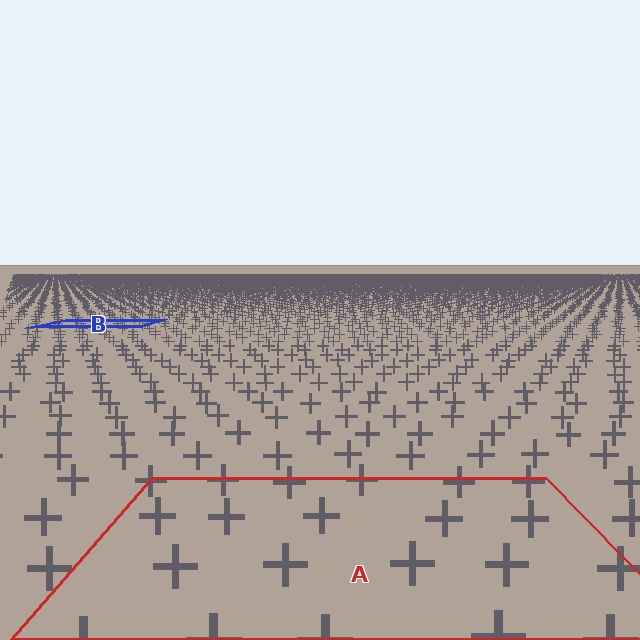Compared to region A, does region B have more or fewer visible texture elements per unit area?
Region B has more texture elements per unit area — they are packed more densely because it is farther away.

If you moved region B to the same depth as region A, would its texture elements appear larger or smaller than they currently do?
They would appear larger. At a closer depth, the same texture elements are projected at a bigger on-screen size.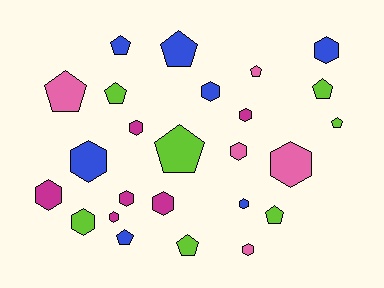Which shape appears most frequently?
Hexagon, with 14 objects.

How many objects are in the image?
There are 25 objects.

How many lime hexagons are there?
There is 1 lime hexagon.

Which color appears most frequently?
Lime, with 7 objects.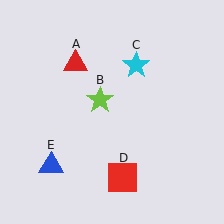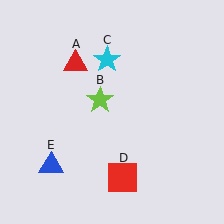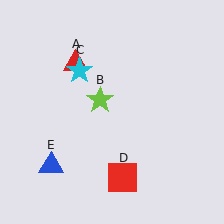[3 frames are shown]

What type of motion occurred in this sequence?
The cyan star (object C) rotated counterclockwise around the center of the scene.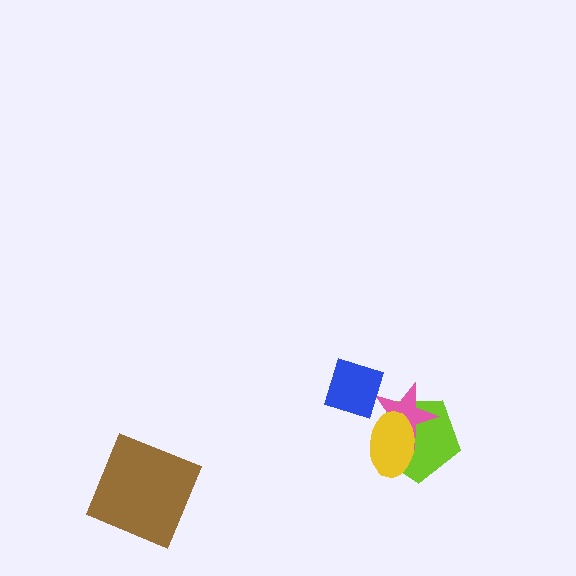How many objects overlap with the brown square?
0 objects overlap with the brown square.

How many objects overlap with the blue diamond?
1 object overlaps with the blue diamond.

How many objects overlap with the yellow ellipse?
2 objects overlap with the yellow ellipse.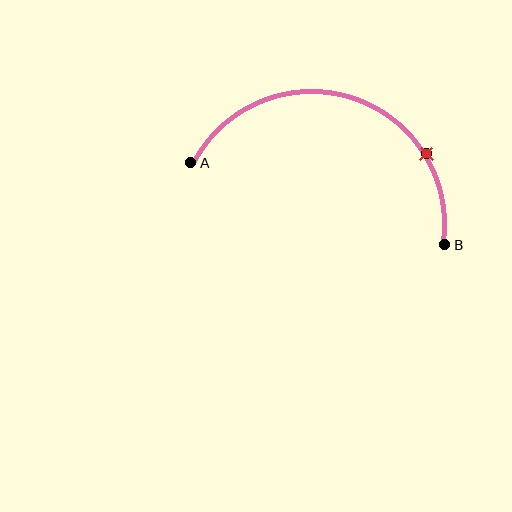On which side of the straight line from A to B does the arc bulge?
The arc bulges above the straight line connecting A and B.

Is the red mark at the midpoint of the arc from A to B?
No. The red mark lies on the arc but is closer to endpoint B. The arc midpoint would be at the point on the curve equidistant along the arc from both A and B.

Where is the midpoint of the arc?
The arc midpoint is the point on the curve farthest from the straight line joining A and B. It sits above that line.